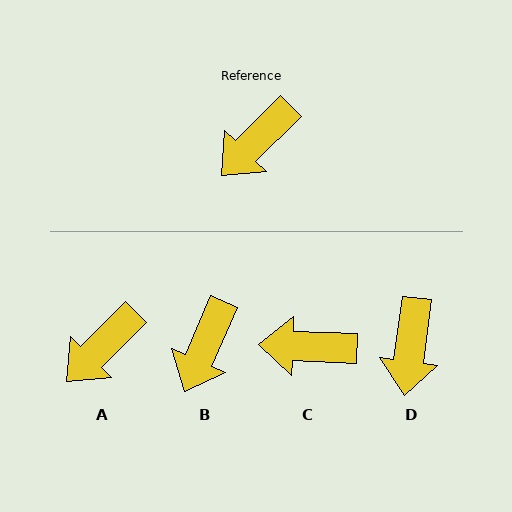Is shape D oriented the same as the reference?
No, it is off by about 38 degrees.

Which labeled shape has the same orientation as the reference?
A.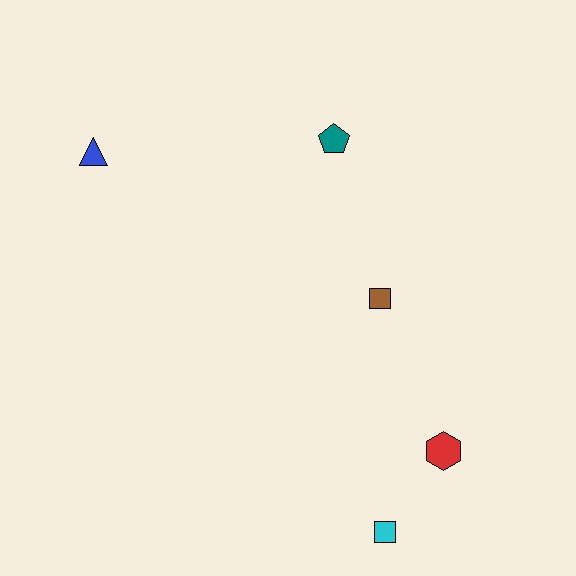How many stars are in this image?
There are no stars.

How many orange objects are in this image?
There are no orange objects.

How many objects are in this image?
There are 5 objects.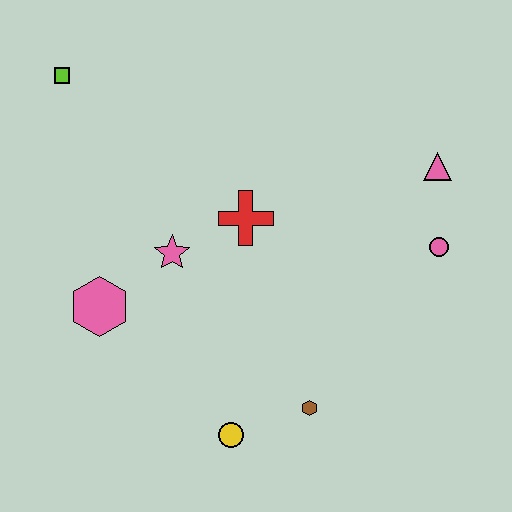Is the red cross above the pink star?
Yes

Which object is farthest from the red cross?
The lime square is farthest from the red cross.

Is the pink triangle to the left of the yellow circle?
No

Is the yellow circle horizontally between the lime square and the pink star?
No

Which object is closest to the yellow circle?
The brown hexagon is closest to the yellow circle.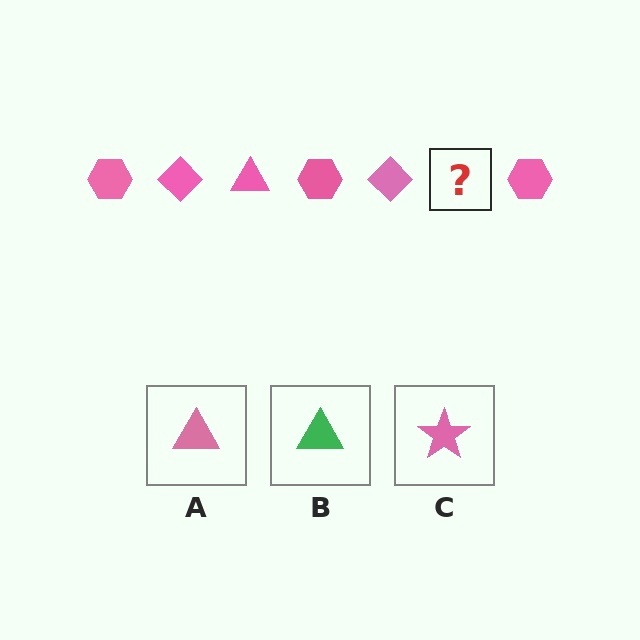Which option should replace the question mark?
Option A.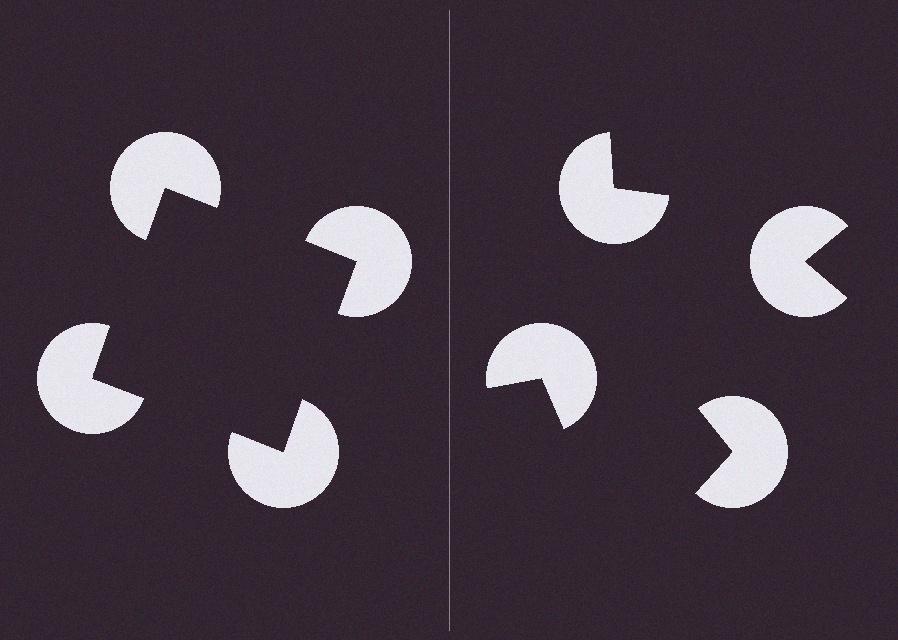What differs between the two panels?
The pac-man discs are positioned identically on both sides; only the wedge orientations differ. On the left they align to a square; on the right they are misaligned.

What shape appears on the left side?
An illusory square.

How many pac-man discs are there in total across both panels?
8 — 4 on each side.